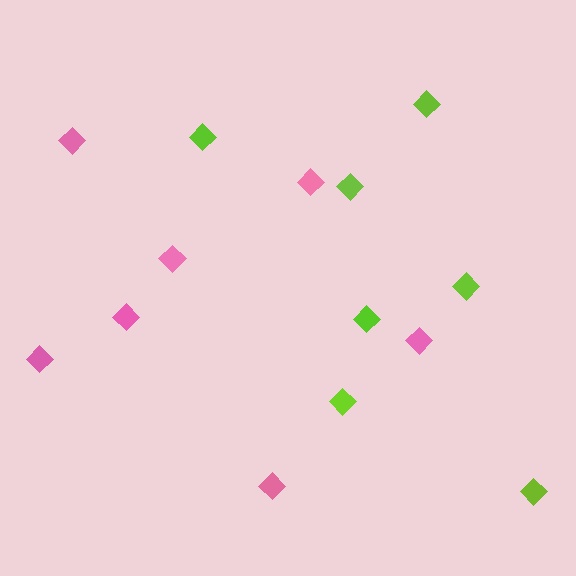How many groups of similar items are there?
There are 2 groups: one group of lime diamonds (7) and one group of pink diamonds (7).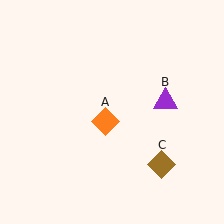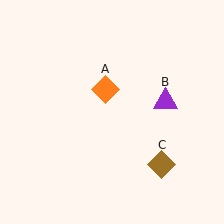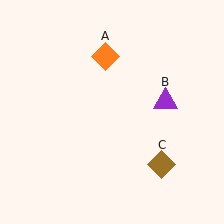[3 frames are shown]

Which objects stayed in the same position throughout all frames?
Purple triangle (object B) and brown diamond (object C) remained stationary.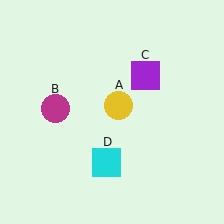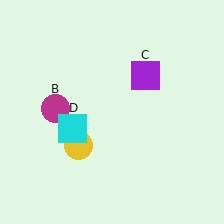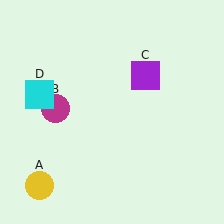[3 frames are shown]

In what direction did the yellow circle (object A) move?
The yellow circle (object A) moved down and to the left.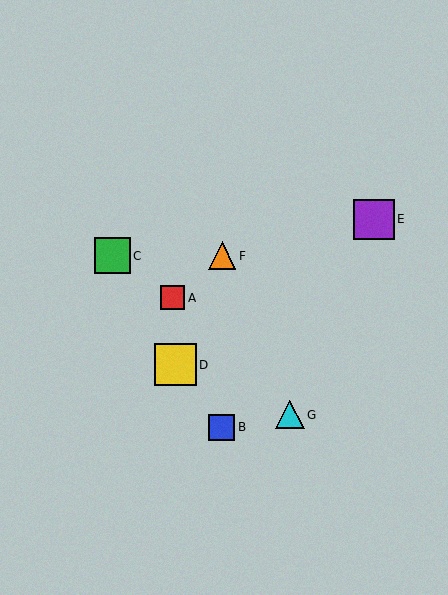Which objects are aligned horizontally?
Objects C, F are aligned horizontally.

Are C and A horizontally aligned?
No, C is at y≈256 and A is at y≈298.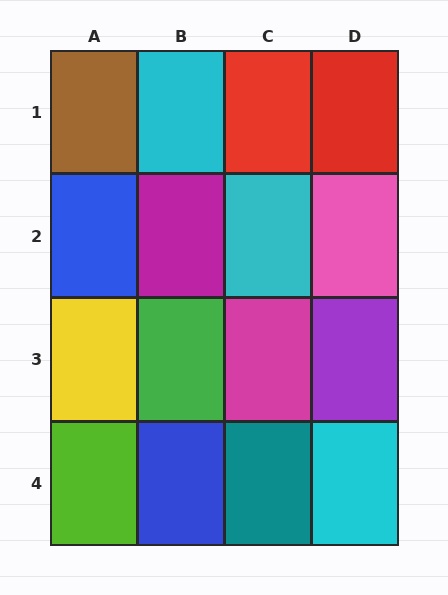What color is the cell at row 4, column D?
Cyan.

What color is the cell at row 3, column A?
Yellow.